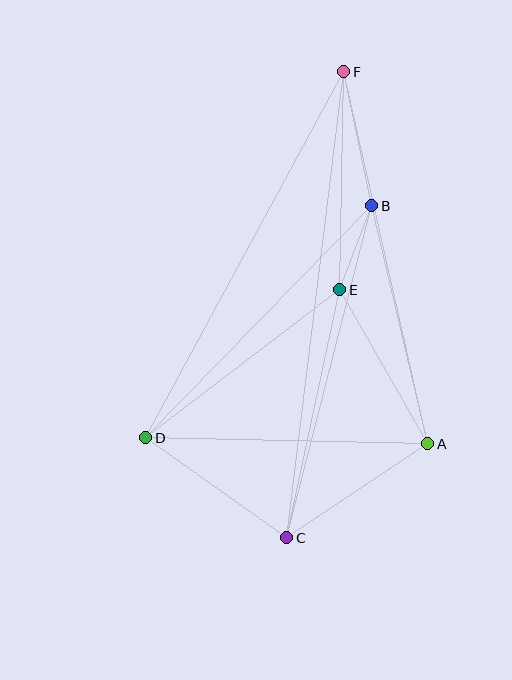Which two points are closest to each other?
Points B and E are closest to each other.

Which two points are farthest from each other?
Points C and F are farthest from each other.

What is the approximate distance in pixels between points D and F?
The distance between D and F is approximately 416 pixels.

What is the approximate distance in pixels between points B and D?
The distance between B and D is approximately 324 pixels.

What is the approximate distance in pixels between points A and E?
The distance between A and E is approximately 177 pixels.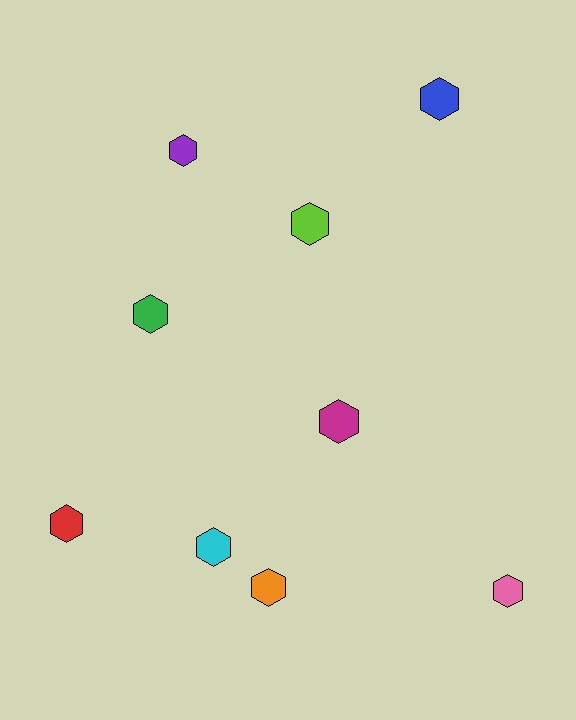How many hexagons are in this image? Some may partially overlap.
There are 9 hexagons.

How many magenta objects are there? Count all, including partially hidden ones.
There is 1 magenta object.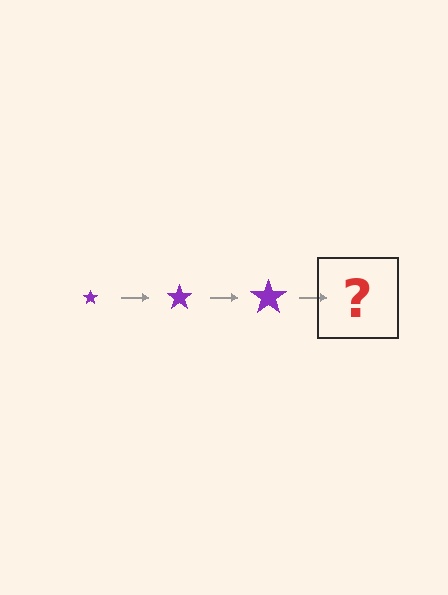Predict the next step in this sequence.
The next step is a purple star, larger than the previous one.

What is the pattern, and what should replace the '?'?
The pattern is that the star gets progressively larger each step. The '?' should be a purple star, larger than the previous one.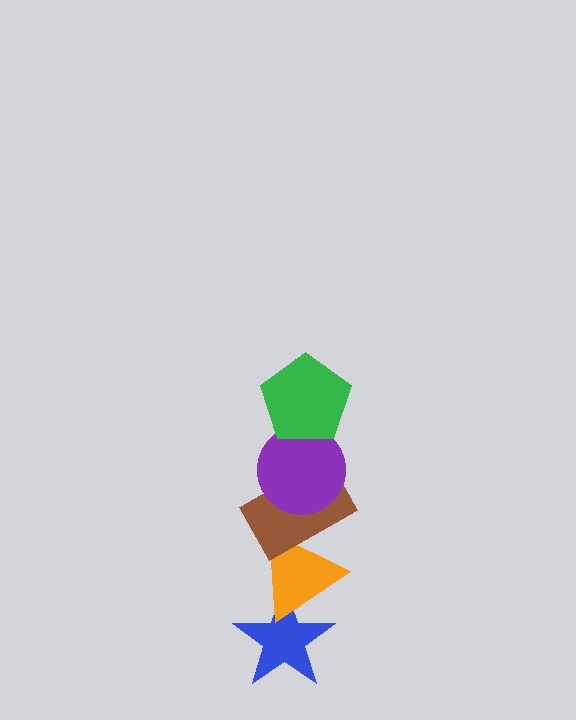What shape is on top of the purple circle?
The green pentagon is on top of the purple circle.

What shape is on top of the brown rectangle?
The purple circle is on top of the brown rectangle.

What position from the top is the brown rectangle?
The brown rectangle is 3rd from the top.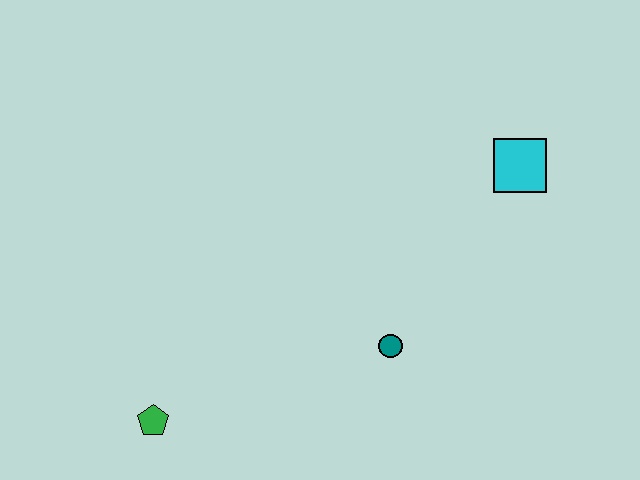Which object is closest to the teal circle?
The cyan square is closest to the teal circle.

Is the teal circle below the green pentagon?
No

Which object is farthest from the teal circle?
The green pentagon is farthest from the teal circle.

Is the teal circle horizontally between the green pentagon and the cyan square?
Yes